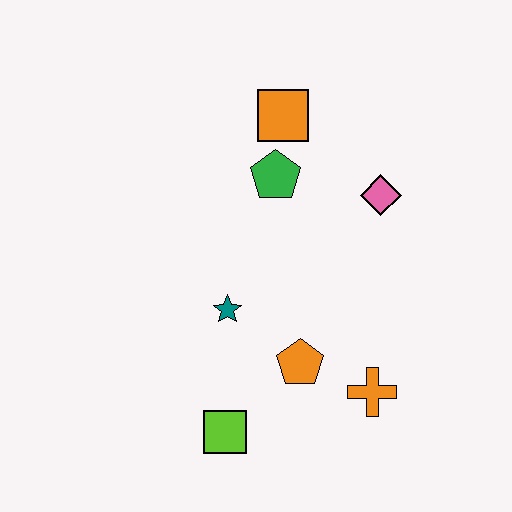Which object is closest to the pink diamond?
The green pentagon is closest to the pink diamond.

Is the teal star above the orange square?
No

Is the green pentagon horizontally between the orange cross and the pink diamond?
No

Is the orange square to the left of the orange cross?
Yes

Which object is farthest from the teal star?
The orange square is farthest from the teal star.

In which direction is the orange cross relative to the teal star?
The orange cross is to the right of the teal star.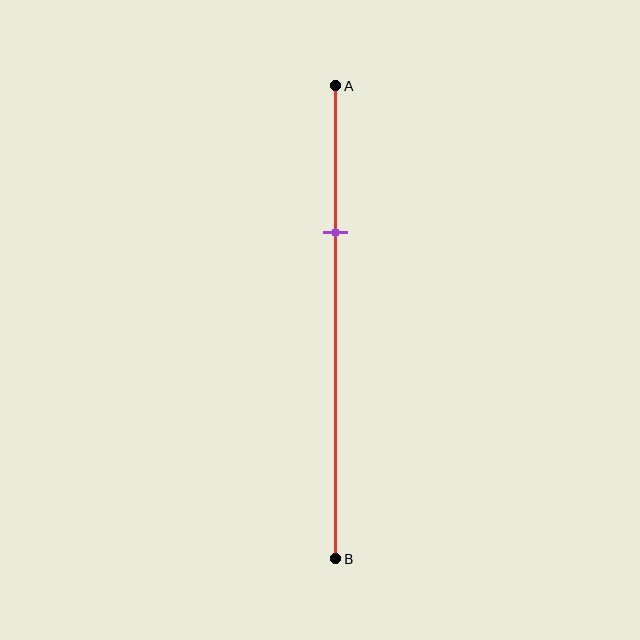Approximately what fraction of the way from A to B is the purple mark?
The purple mark is approximately 30% of the way from A to B.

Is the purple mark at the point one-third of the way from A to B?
Yes, the mark is approximately at the one-third point.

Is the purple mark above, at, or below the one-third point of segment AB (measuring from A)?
The purple mark is approximately at the one-third point of segment AB.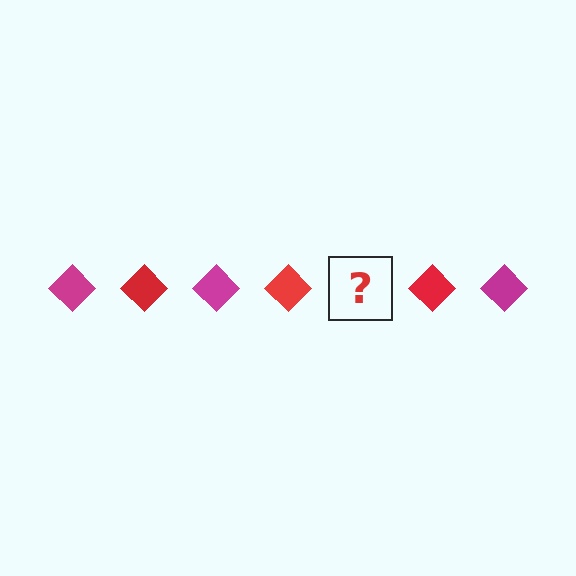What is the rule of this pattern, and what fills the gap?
The rule is that the pattern cycles through magenta, red diamonds. The gap should be filled with a magenta diamond.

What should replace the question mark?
The question mark should be replaced with a magenta diamond.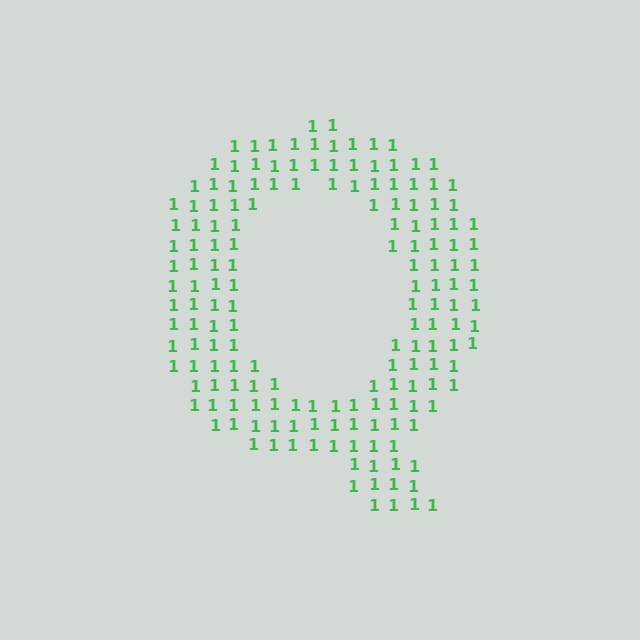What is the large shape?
The large shape is the letter Q.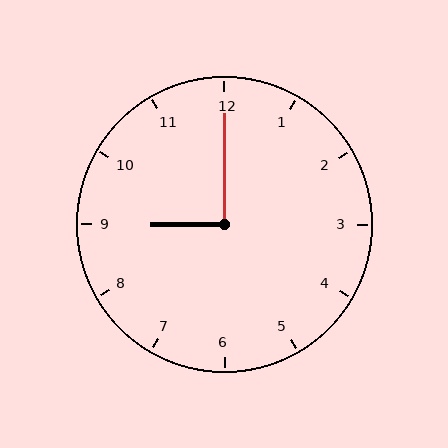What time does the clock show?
9:00.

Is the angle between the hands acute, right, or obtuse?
It is right.